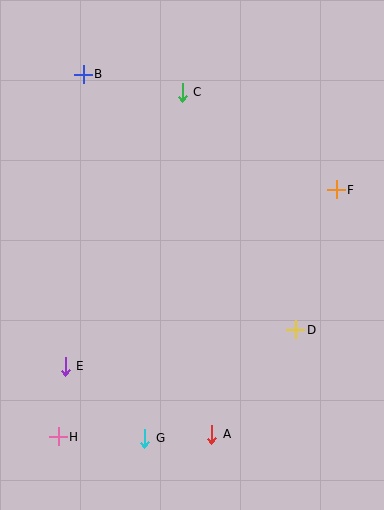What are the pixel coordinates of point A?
Point A is at (212, 434).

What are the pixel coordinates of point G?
Point G is at (145, 438).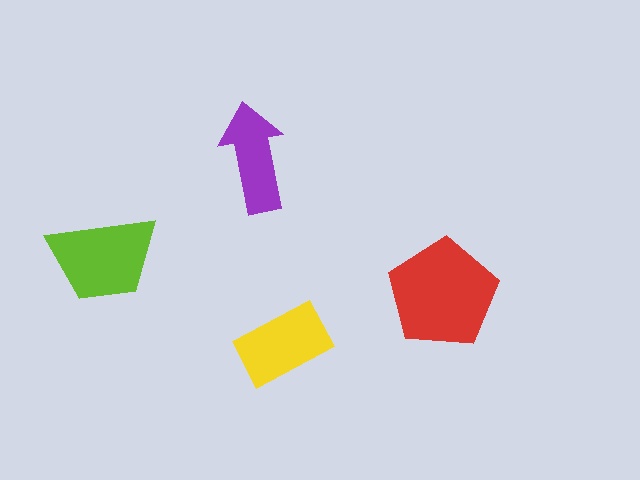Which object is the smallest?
The purple arrow.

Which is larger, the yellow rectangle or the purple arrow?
The yellow rectangle.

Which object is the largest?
The red pentagon.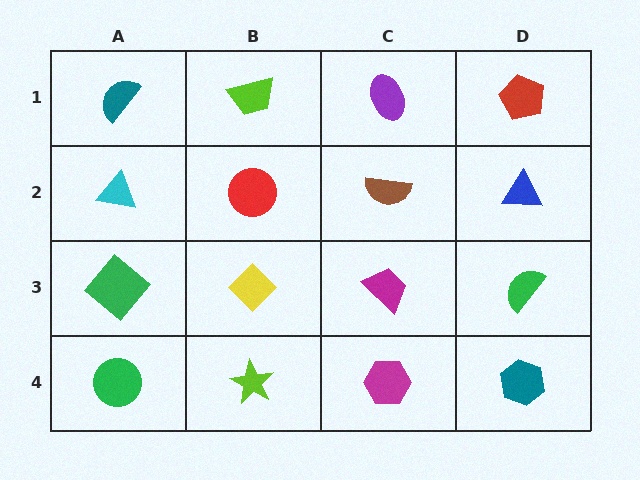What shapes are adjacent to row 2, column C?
A purple ellipse (row 1, column C), a magenta trapezoid (row 3, column C), a red circle (row 2, column B), a blue triangle (row 2, column D).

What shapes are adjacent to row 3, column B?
A red circle (row 2, column B), a lime star (row 4, column B), a green diamond (row 3, column A), a magenta trapezoid (row 3, column C).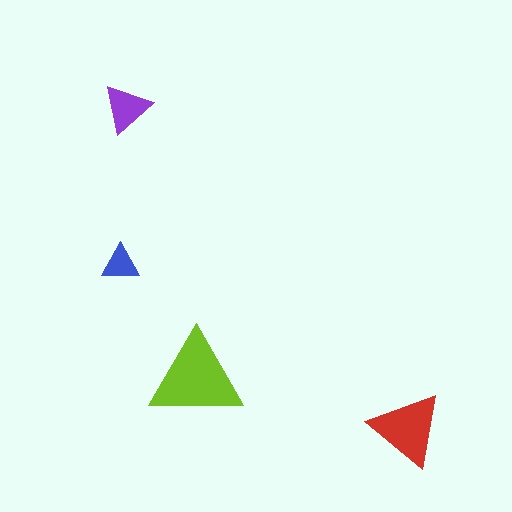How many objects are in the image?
There are 4 objects in the image.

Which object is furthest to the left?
The blue triangle is leftmost.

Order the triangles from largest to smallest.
the lime one, the red one, the purple one, the blue one.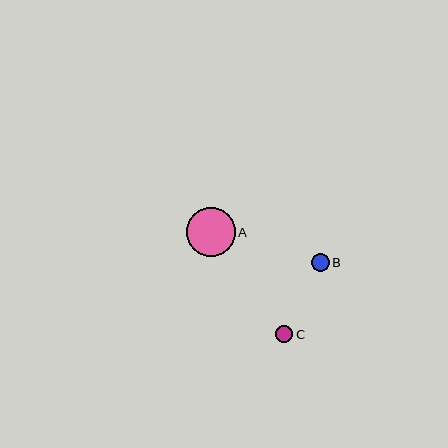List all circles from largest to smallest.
From largest to smallest: A, B, C.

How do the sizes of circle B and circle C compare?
Circle B and circle C are approximately the same size.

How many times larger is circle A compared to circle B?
Circle A is approximately 2.8 times the size of circle B.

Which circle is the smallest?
Circle C is the smallest with a size of approximately 17 pixels.